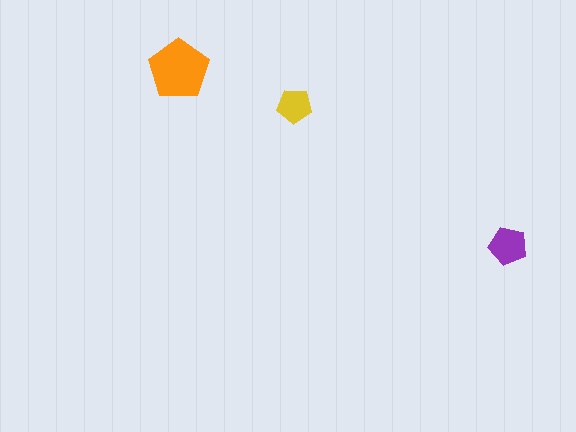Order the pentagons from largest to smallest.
the orange one, the purple one, the yellow one.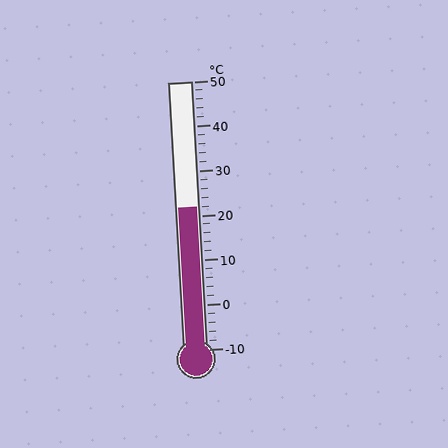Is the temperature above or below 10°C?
The temperature is above 10°C.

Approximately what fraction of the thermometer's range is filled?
The thermometer is filled to approximately 55% of its range.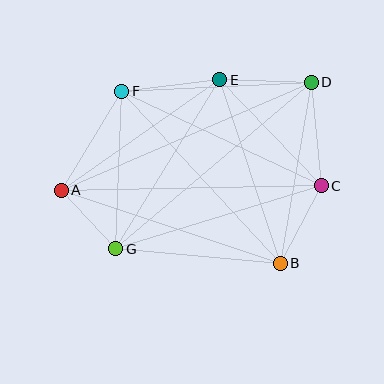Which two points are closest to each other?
Points A and G are closest to each other.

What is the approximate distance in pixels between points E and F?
The distance between E and F is approximately 99 pixels.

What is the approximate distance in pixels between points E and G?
The distance between E and G is approximately 199 pixels.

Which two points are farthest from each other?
Points A and D are farthest from each other.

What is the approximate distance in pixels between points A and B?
The distance between A and B is approximately 231 pixels.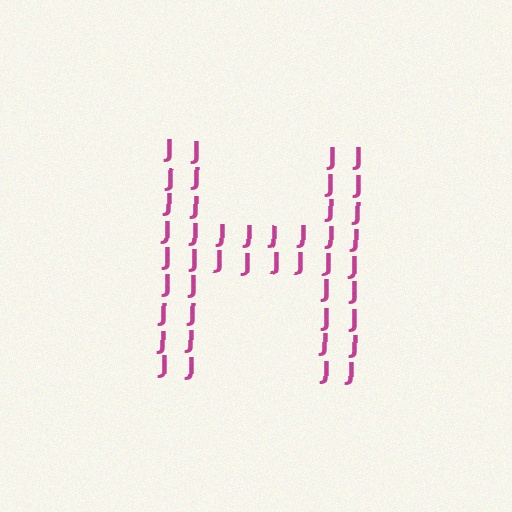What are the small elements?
The small elements are letter J's.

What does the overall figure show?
The overall figure shows the letter H.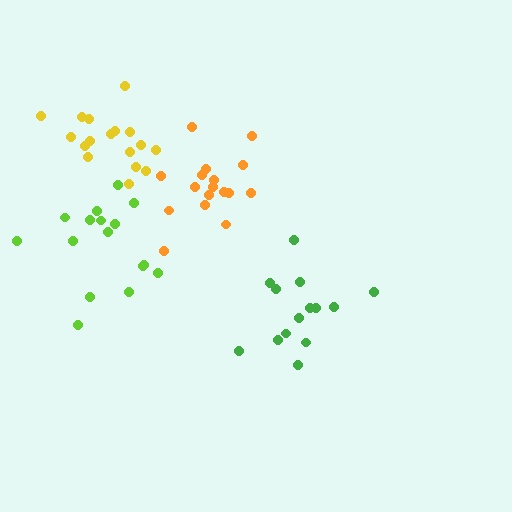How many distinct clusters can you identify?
There are 4 distinct clusters.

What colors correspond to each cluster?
The clusters are colored: yellow, lime, orange, green.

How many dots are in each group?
Group 1: 17 dots, Group 2: 16 dots, Group 3: 17 dots, Group 4: 14 dots (64 total).